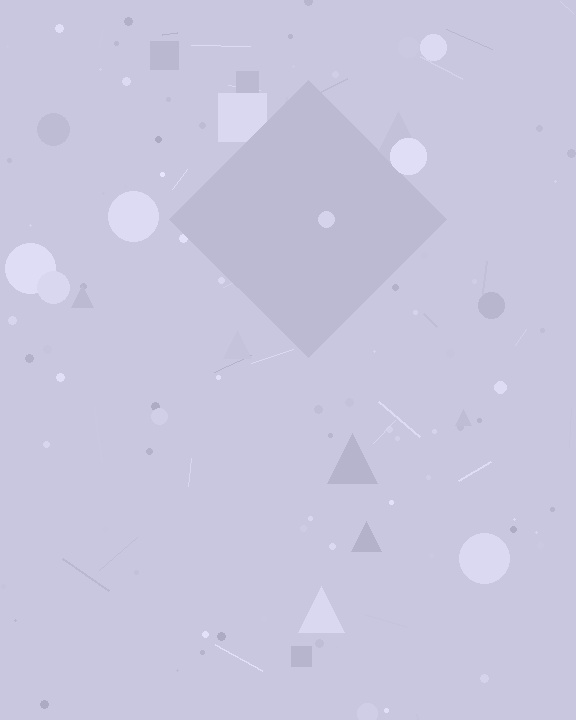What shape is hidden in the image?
A diamond is hidden in the image.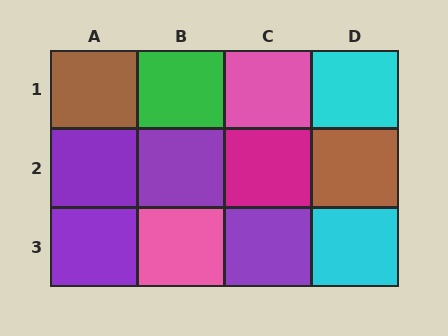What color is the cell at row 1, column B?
Green.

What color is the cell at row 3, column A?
Purple.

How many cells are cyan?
2 cells are cyan.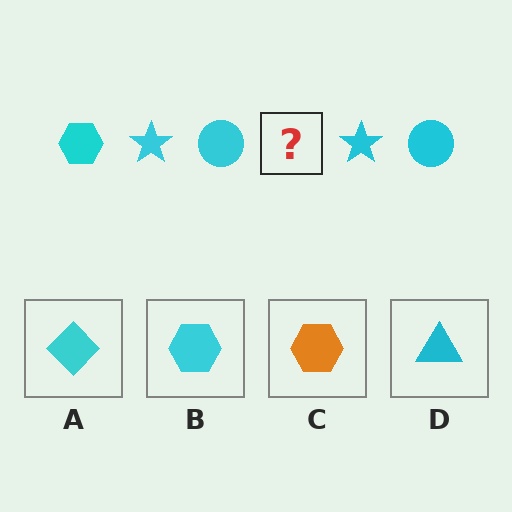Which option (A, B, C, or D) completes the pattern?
B.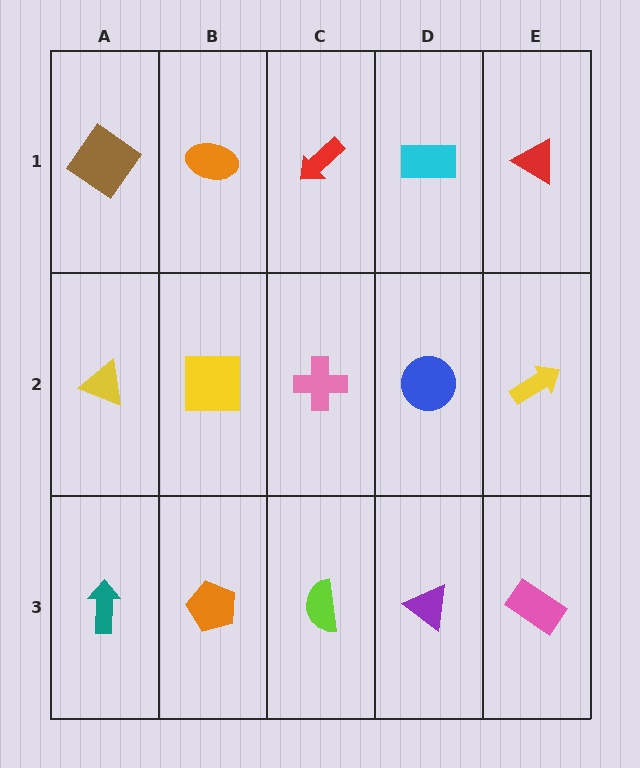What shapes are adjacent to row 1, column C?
A pink cross (row 2, column C), an orange ellipse (row 1, column B), a cyan rectangle (row 1, column D).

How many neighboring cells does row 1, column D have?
3.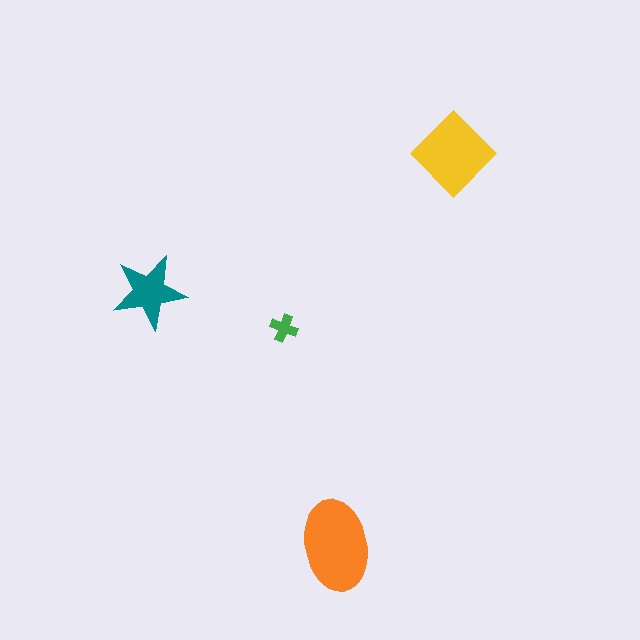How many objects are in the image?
There are 4 objects in the image.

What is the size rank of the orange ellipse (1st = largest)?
1st.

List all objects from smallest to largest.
The green cross, the teal star, the yellow diamond, the orange ellipse.